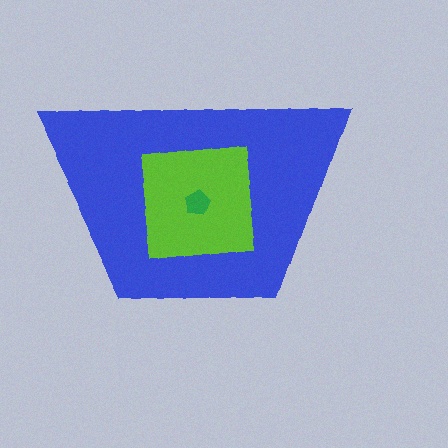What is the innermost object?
The green pentagon.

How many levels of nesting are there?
3.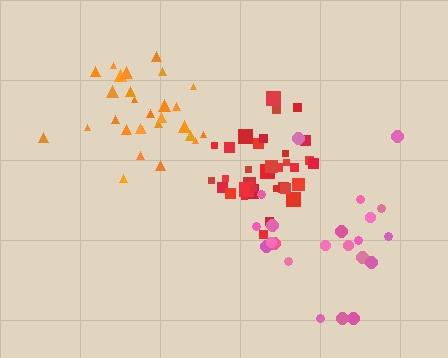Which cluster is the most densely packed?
Red.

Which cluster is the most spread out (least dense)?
Pink.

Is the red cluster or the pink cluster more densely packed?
Red.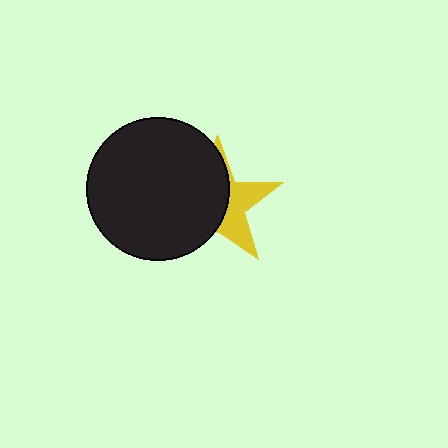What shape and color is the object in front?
The object in front is a black circle.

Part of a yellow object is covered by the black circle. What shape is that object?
It is a star.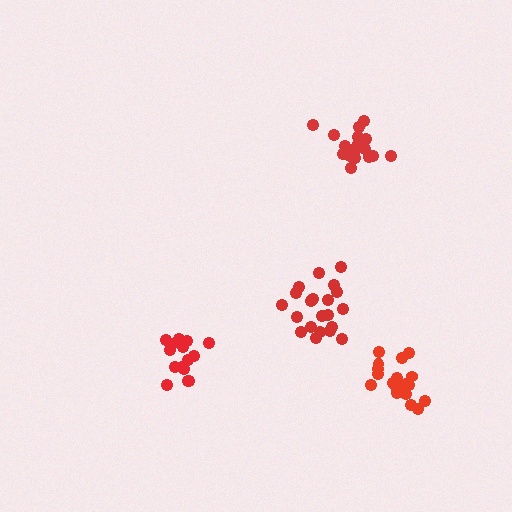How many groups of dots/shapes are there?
There are 4 groups.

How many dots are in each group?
Group 1: 21 dots, Group 2: 15 dots, Group 3: 18 dots, Group 4: 20 dots (74 total).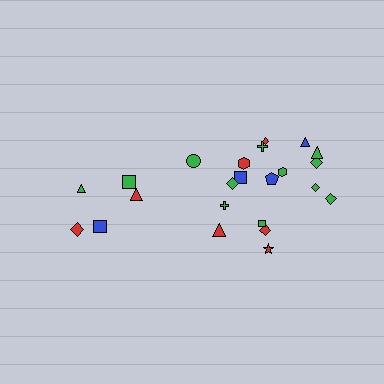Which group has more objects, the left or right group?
The right group.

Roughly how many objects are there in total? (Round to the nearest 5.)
Roughly 25 objects in total.